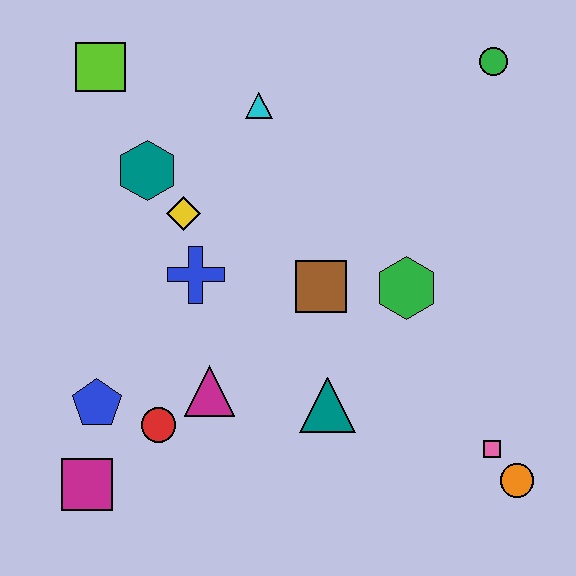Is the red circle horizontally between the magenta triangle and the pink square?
No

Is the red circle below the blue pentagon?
Yes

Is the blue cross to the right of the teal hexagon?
Yes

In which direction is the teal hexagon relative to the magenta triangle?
The teal hexagon is above the magenta triangle.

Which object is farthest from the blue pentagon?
The green circle is farthest from the blue pentagon.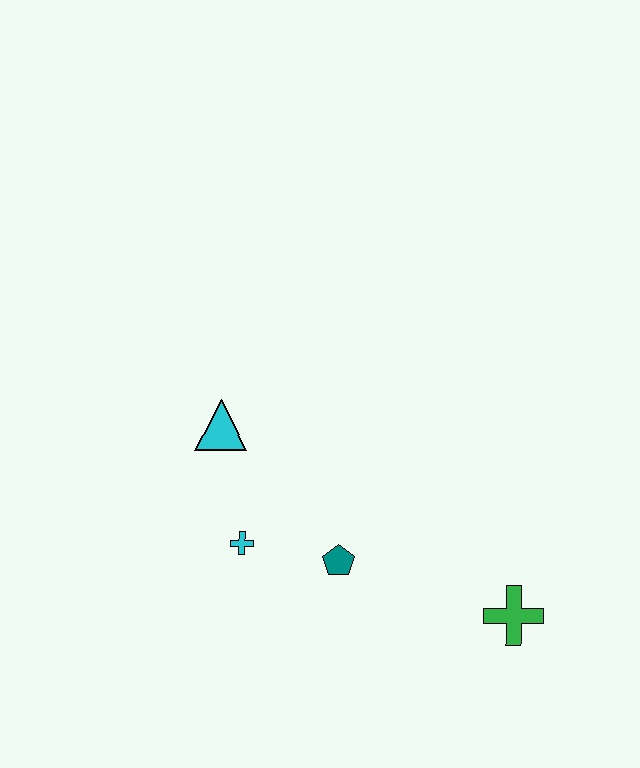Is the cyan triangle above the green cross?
Yes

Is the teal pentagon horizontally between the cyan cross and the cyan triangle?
No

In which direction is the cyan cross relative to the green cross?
The cyan cross is to the left of the green cross.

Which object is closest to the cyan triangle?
The cyan cross is closest to the cyan triangle.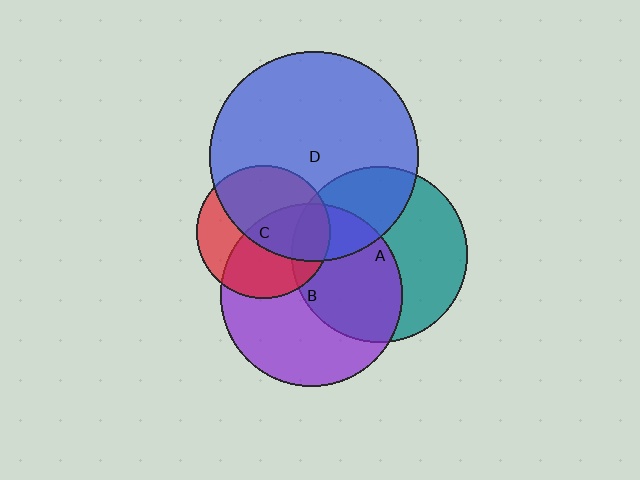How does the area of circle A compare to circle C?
Approximately 1.7 times.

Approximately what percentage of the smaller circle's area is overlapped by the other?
Approximately 30%.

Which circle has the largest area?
Circle D (blue).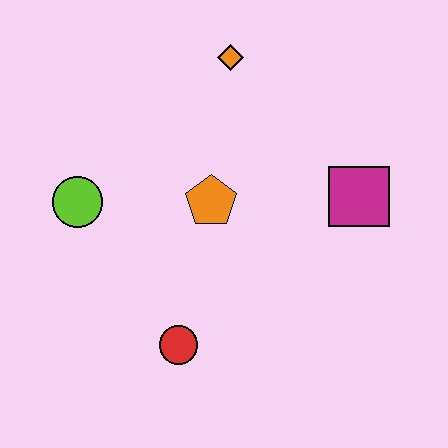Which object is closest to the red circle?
The orange pentagon is closest to the red circle.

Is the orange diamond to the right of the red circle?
Yes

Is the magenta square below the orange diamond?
Yes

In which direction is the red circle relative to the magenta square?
The red circle is to the left of the magenta square.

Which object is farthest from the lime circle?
The magenta square is farthest from the lime circle.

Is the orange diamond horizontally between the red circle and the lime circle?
No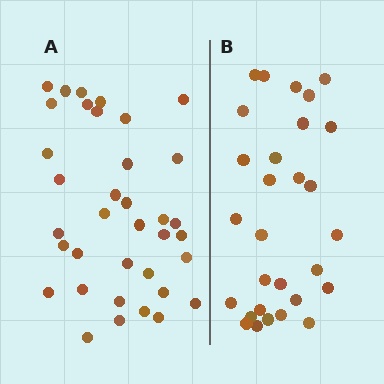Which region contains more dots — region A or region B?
Region A (the left region) has more dots.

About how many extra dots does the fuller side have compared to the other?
Region A has roughly 8 or so more dots than region B.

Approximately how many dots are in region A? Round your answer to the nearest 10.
About 40 dots. (The exact count is 36, which rounds to 40.)